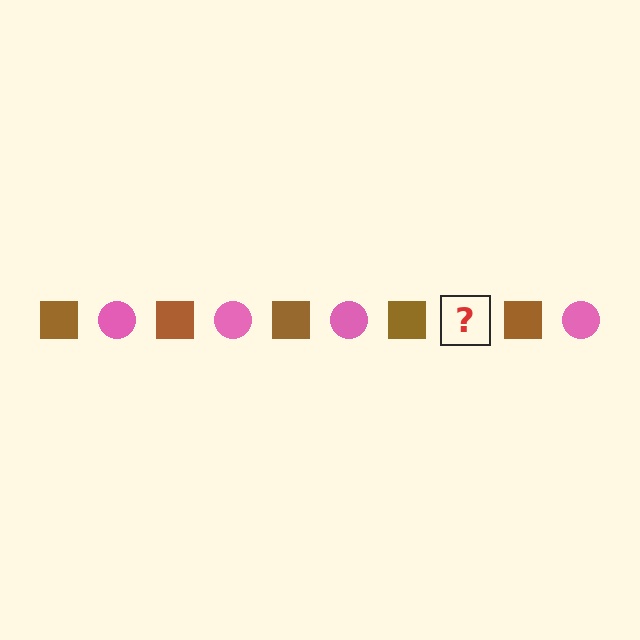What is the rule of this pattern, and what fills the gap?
The rule is that the pattern alternates between brown square and pink circle. The gap should be filled with a pink circle.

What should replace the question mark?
The question mark should be replaced with a pink circle.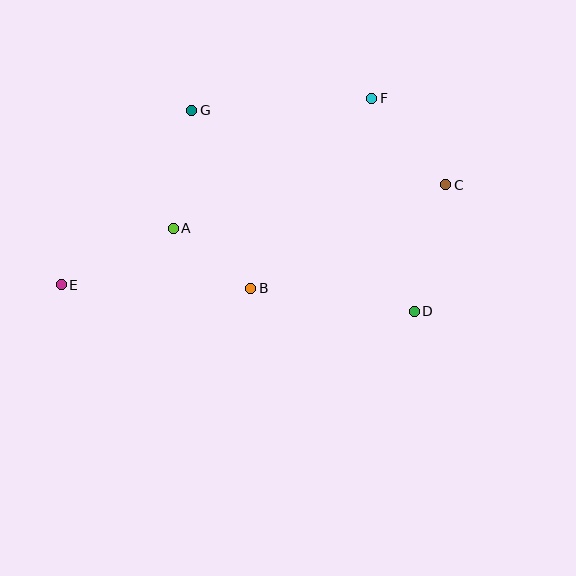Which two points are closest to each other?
Points A and B are closest to each other.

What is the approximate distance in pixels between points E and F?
The distance between E and F is approximately 362 pixels.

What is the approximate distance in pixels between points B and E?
The distance between B and E is approximately 189 pixels.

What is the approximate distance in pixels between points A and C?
The distance between A and C is approximately 276 pixels.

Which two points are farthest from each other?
Points C and E are farthest from each other.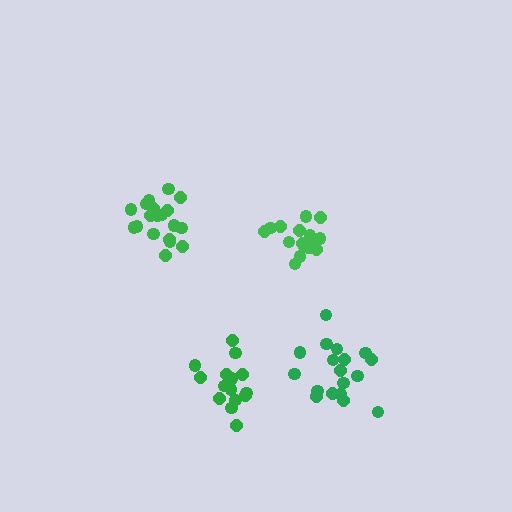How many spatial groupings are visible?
There are 4 spatial groupings.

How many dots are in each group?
Group 1: 15 dots, Group 2: 18 dots, Group 3: 21 dots, Group 4: 17 dots (71 total).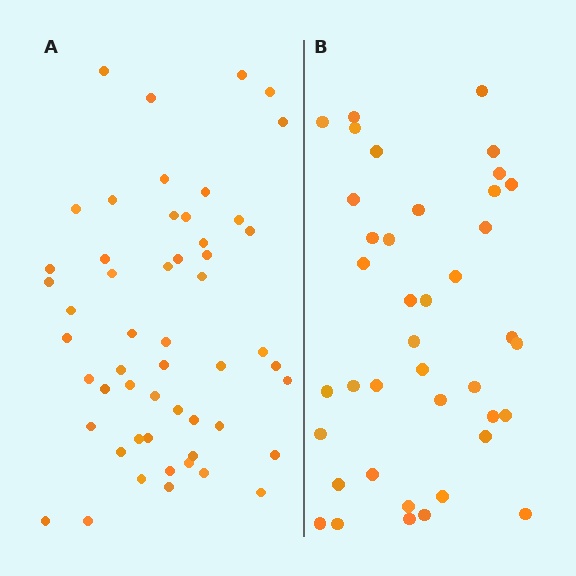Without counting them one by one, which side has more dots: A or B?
Region A (the left region) has more dots.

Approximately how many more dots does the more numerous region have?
Region A has approximately 15 more dots than region B.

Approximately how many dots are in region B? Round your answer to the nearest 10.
About 40 dots.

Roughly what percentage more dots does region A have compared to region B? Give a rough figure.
About 30% more.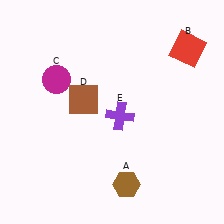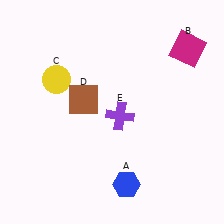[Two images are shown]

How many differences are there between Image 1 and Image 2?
There are 3 differences between the two images.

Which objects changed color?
A changed from brown to blue. B changed from red to magenta. C changed from magenta to yellow.